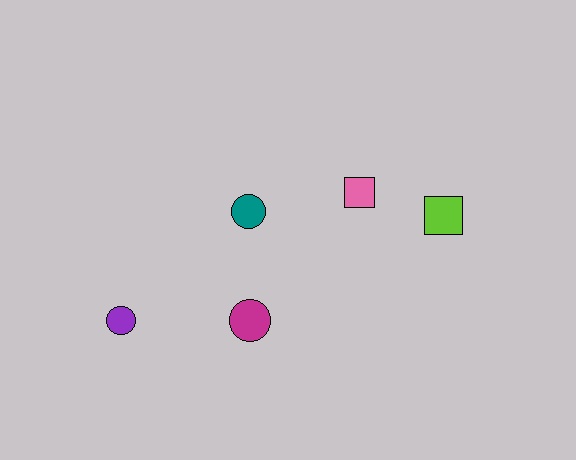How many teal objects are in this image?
There is 1 teal object.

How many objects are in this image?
There are 5 objects.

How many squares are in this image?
There are 2 squares.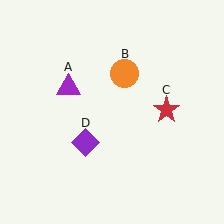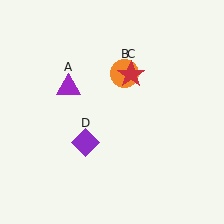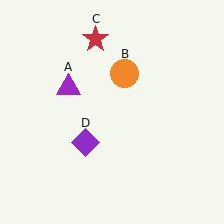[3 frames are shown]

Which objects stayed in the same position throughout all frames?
Purple triangle (object A) and orange circle (object B) and purple diamond (object D) remained stationary.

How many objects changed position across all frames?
1 object changed position: red star (object C).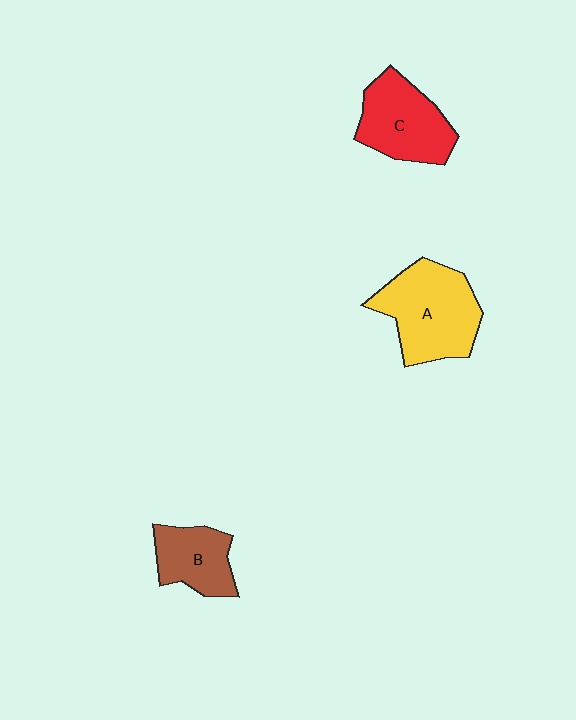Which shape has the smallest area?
Shape B (brown).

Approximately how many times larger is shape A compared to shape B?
Approximately 1.7 times.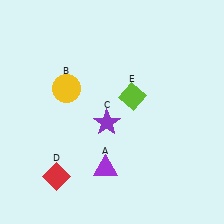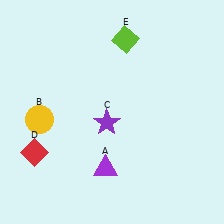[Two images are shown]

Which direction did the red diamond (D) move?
The red diamond (D) moved up.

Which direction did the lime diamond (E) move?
The lime diamond (E) moved up.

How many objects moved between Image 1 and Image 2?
3 objects moved between the two images.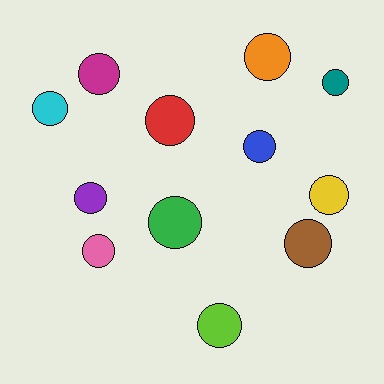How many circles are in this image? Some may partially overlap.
There are 12 circles.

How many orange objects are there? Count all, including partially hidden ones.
There is 1 orange object.